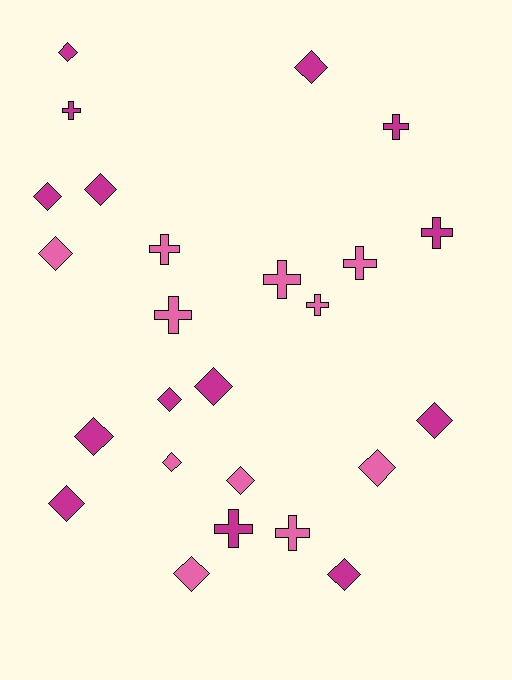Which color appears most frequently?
Magenta, with 14 objects.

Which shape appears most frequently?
Diamond, with 15 objects.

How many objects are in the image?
There are 25 objects.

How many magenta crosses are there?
There are 4 magenta crosses.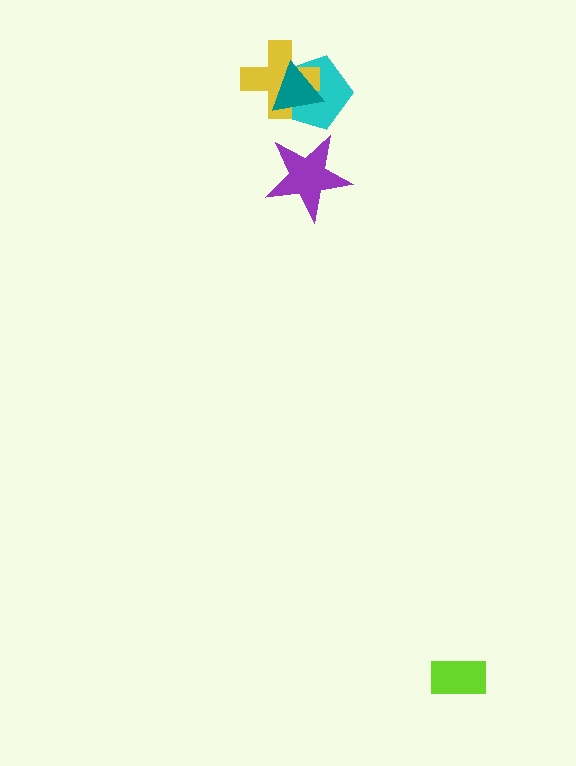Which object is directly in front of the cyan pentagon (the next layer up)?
The yellow cross is directly in front of the cyan pentagon.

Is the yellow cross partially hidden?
Yes, it is partially covered by another shape.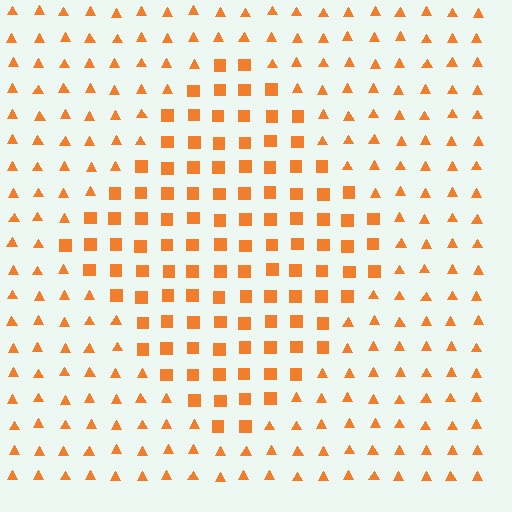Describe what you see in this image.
The image is filled with small orange elements arranged in a uniform grid. A diamond-shaped region contains squares, while the surrounding area contains triangles. The boundary is defined purely by the change in element shape.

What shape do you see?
I see a diamond.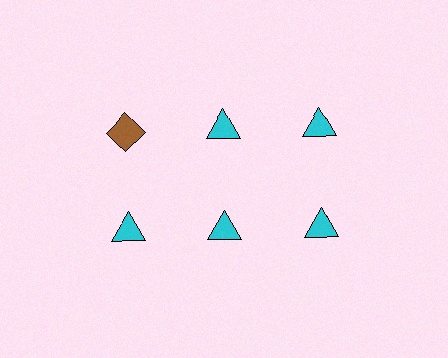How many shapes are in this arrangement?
There are 6 shapes arranged in a grid pattern.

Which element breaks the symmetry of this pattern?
The brown diamond in the top row, leftmost column breaks the symmetry. All other shapes are cyan triangles.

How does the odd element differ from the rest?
It differs in both color (brown instead of cyan) and shape (diamond instead of triangle).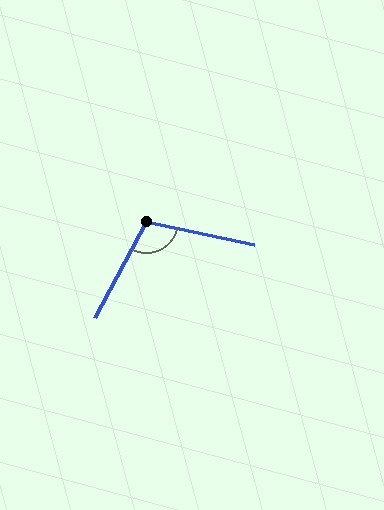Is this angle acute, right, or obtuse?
It is obtuse.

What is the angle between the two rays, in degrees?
Approximately 106 degrees.